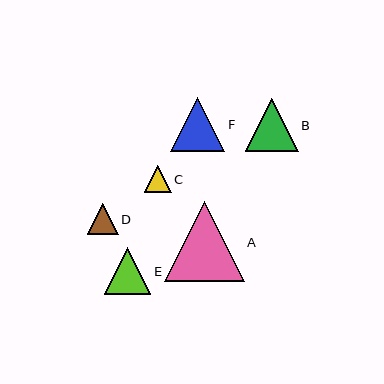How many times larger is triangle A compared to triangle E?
Triangle A is approximately 1.7 times the size of triangle E.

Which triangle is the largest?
Triangle A is the largest with a size of approximately 80 pixels.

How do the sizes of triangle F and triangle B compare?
Triangle F and triangle B are approximately the same size.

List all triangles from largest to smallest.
From largest to smallest: A, F, B, E, D, C.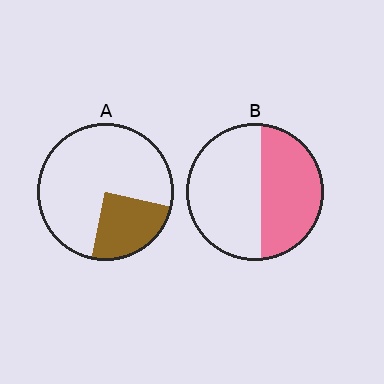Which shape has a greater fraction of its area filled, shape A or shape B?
Shape B.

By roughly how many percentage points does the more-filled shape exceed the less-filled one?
By roughly 20 percentage points (B over A).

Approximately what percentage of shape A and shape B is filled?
A is approximately 25% and B is approximately 45%.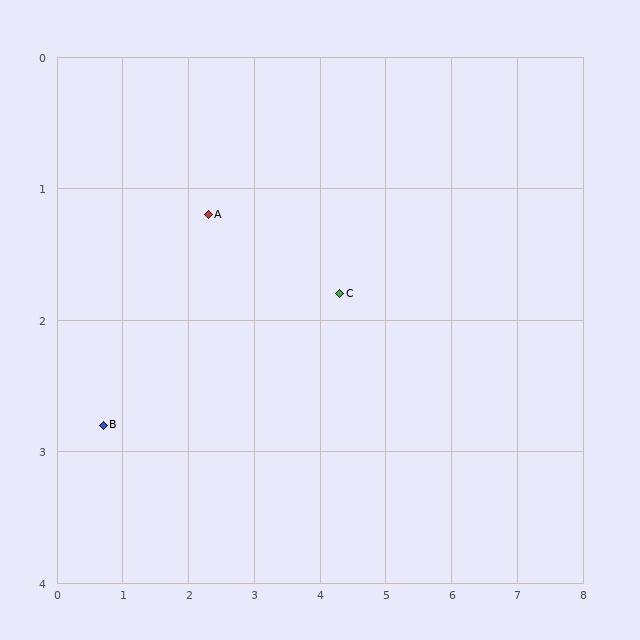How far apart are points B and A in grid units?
Points B and A are about 2.3 grid units apart.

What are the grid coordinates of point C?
Point C is at approximately (4.3, 1.8).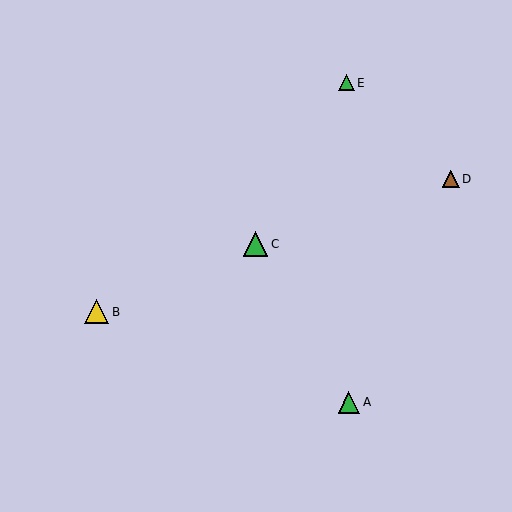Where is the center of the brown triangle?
The center of the brown triangle is at (451, 179).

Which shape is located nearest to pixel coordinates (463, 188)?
The brown triangle (labeled D) at (451, 179) is nearest to that location.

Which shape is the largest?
The green triangle (labeled C) is the largest.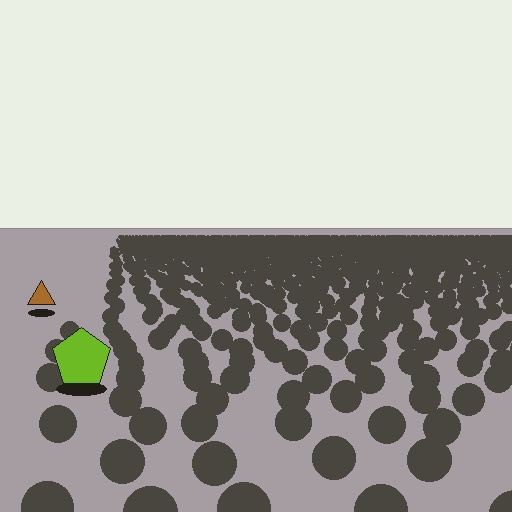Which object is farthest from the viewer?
The brown triangle is farthest from the viewer. It appears smaller and the ground texture around it is denser.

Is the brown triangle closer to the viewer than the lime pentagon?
No. The lime pentagon is closer — you can tell from the texture gradient: the ground texture is coarser near it.